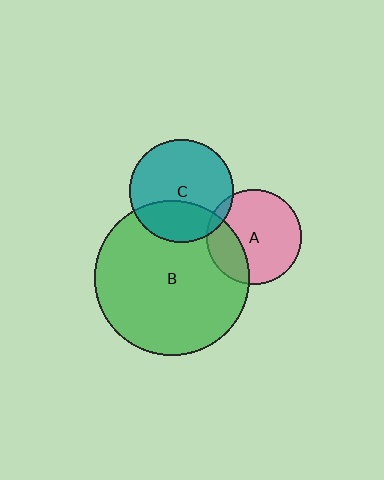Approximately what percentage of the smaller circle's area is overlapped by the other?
Approximately 30%.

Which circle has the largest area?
Circle B (green).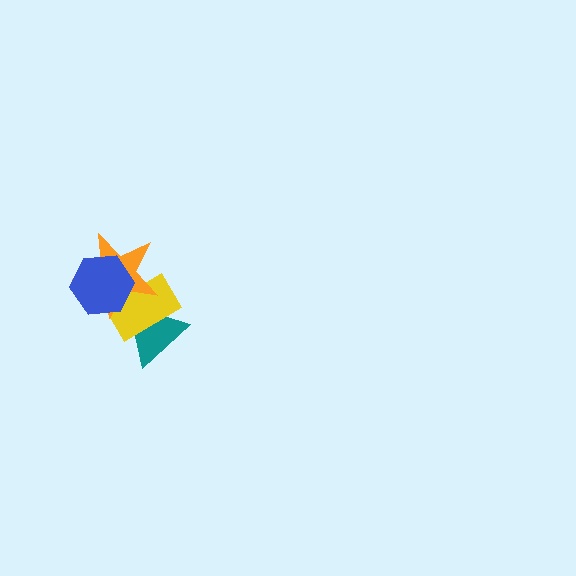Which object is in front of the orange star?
The blue hexagon is in front of the orange star.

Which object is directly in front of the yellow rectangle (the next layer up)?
The orange star is directly in front of the yellow rectangle.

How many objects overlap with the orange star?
3 objects overlap with the orange star.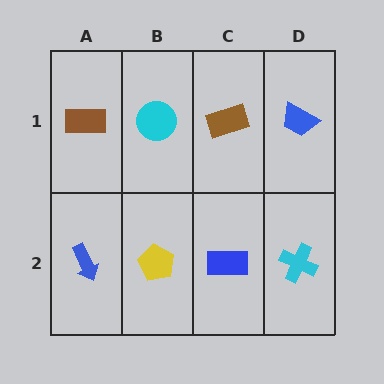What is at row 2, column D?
A cyan cross.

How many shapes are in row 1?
4 shapes.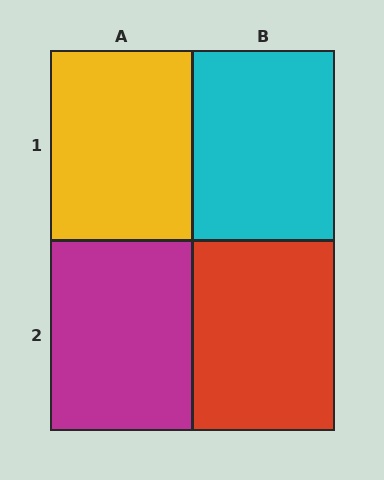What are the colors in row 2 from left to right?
Magenta, red.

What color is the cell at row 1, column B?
Cyan.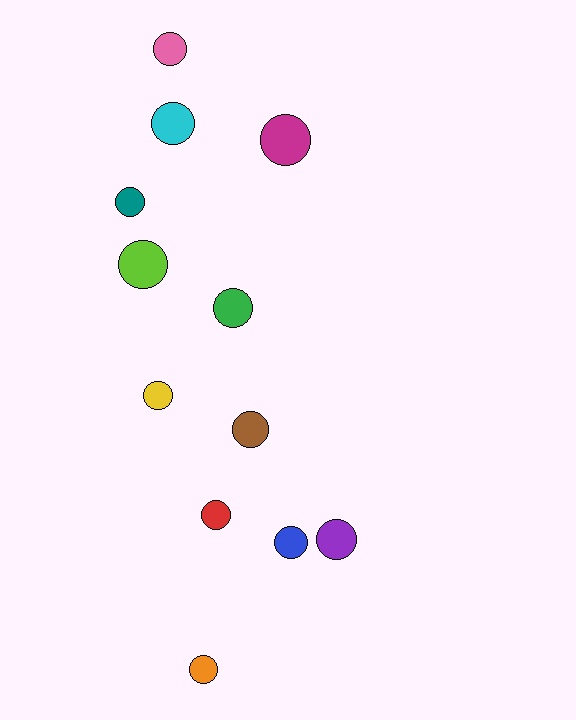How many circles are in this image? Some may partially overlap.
There are 12 circles.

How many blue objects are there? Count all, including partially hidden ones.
There is 1 blue object.